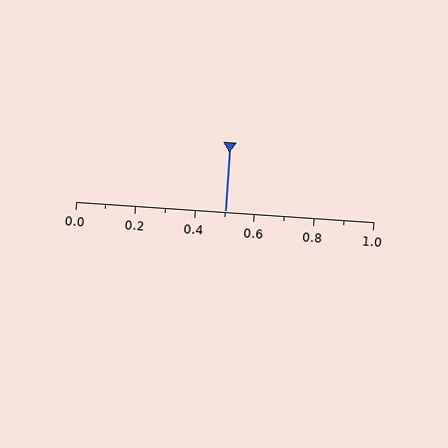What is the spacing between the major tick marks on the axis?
The major ticks are spaced 0.2 apart.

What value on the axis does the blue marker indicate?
The marker indicates approximately 0.5.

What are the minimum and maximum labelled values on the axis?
The axis runs from 0.0 to 1.0.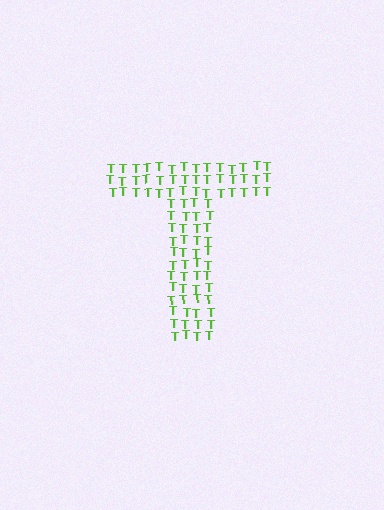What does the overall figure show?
The overall figure shows the letter T.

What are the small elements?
The small elements are letter T's.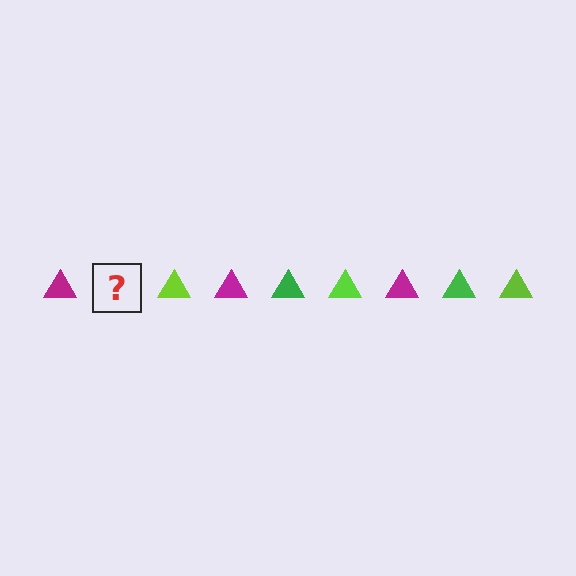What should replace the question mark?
The question mark should be replaced with a green triangle.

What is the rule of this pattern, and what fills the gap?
The rule is that the pattern cycles through magenta, green, lime triangles. The gap should be filled with a green triangle.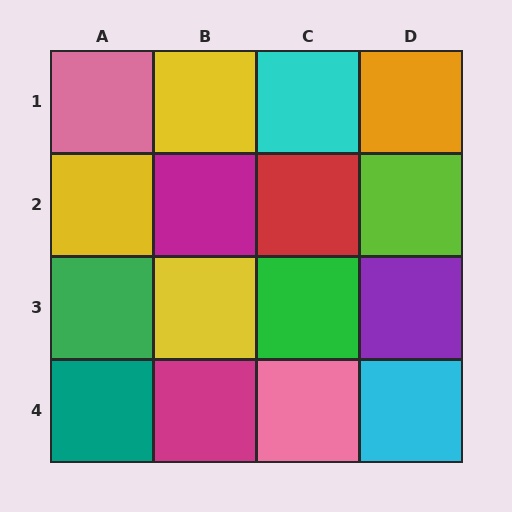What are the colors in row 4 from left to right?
Teal, magenta, pink, cyan.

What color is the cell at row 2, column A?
Yellow.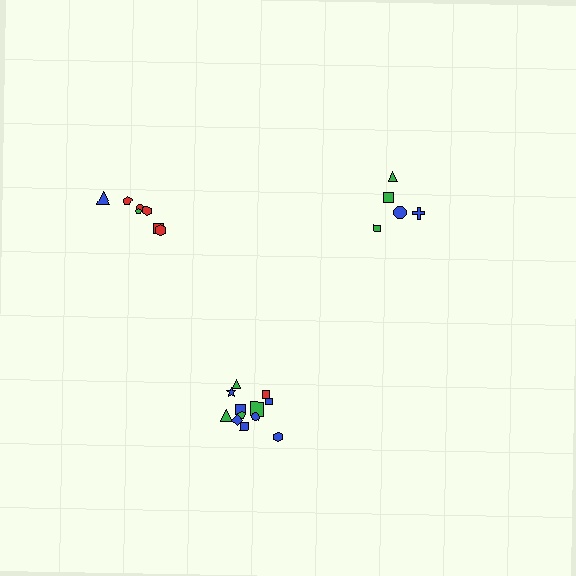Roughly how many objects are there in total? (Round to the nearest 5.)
Roughly 25 objects in total.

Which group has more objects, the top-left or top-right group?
The top-left group.